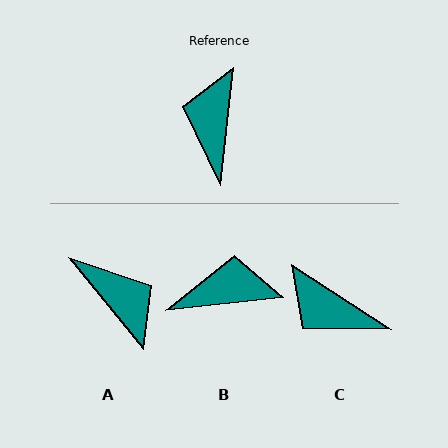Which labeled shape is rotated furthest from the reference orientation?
A, about 135 degrees away.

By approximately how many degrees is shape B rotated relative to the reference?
Approximately 77 degrees clockwise.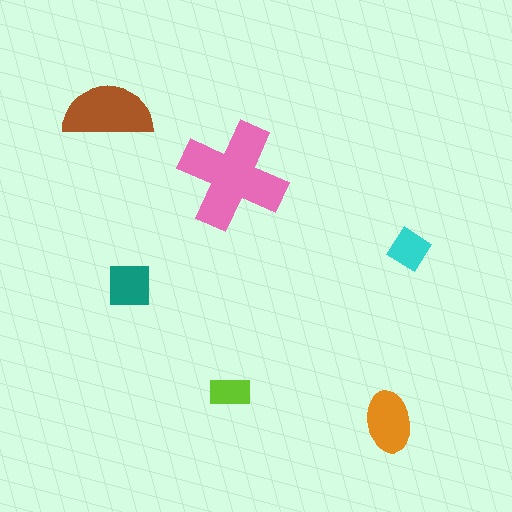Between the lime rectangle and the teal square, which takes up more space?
The teal square.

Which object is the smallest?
The lime rectangle.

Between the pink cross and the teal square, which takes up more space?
The pink cross.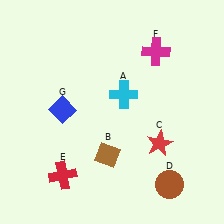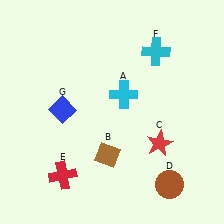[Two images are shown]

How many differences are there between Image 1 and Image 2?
There is 1 difference between the two images.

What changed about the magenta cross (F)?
In Image 1, F is magenta. In Image 2, it changed to cyan.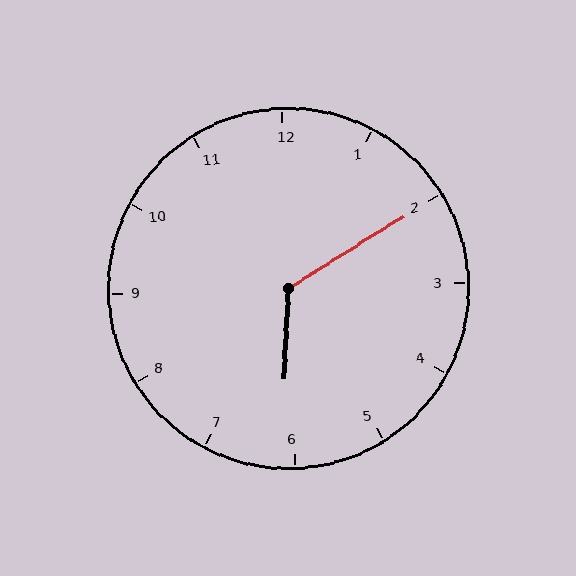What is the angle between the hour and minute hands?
Approximately 125 degrees.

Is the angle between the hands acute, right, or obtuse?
It is obtuse.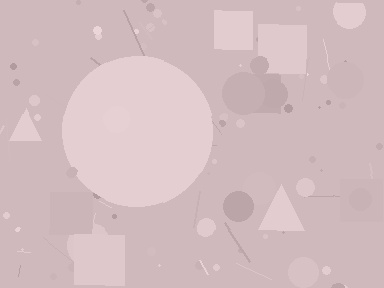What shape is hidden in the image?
A circle is hidden in the image.